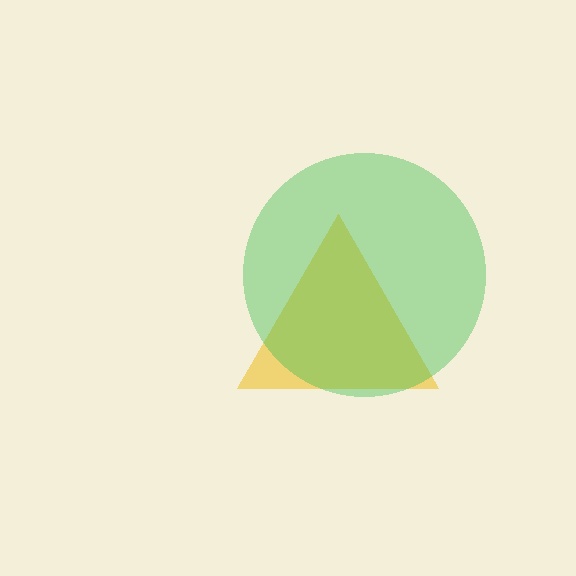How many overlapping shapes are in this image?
There are 2 overlapping shapes in the image.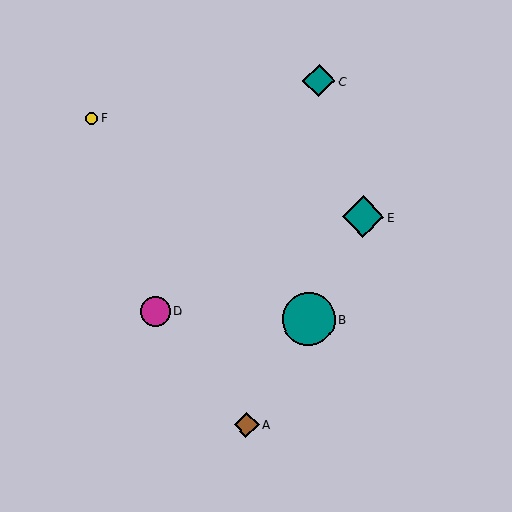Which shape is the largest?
The teal circle (labeled B) is the largest.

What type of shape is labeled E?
Shape E is a teal diamond.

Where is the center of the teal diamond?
The center of the teal diamond is at (319, 81).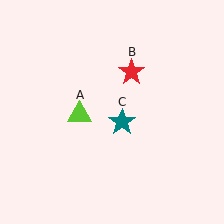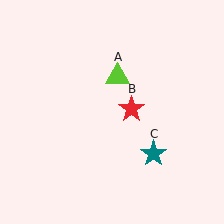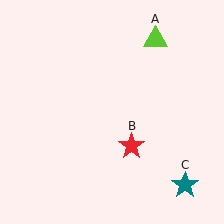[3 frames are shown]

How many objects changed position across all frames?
3 objects changed position: lime triangle (object A), red star (object B), teal star (object C).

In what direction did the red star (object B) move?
The red star (object B) moved down.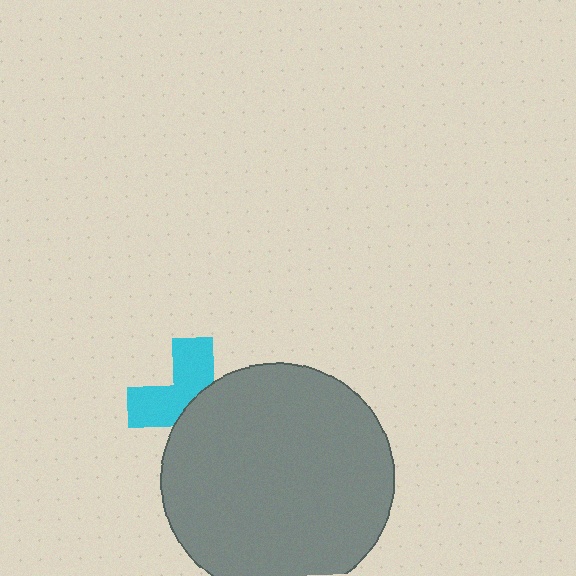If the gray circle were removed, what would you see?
You would see the complete cyan cross.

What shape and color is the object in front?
The object in front is a gray circle.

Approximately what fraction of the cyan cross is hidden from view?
Roughly 53% of the cyan cross is hidden behind the gray circle.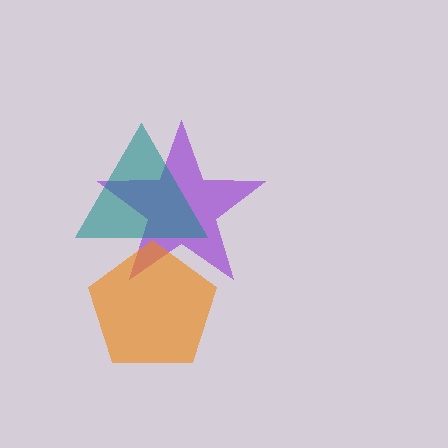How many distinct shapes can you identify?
There are 3 distinct shapes: a purple star, an orange pentagon, a teal triangle.